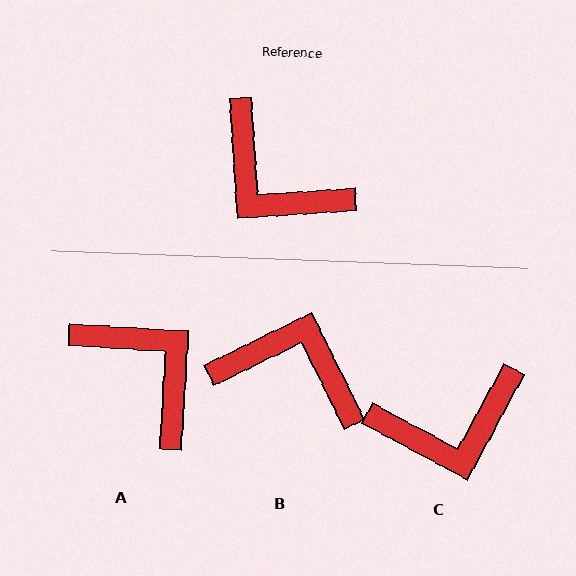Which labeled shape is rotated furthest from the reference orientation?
A, about 173 degrees away.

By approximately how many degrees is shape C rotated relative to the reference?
Approximately 58 degrees counter-clockwise.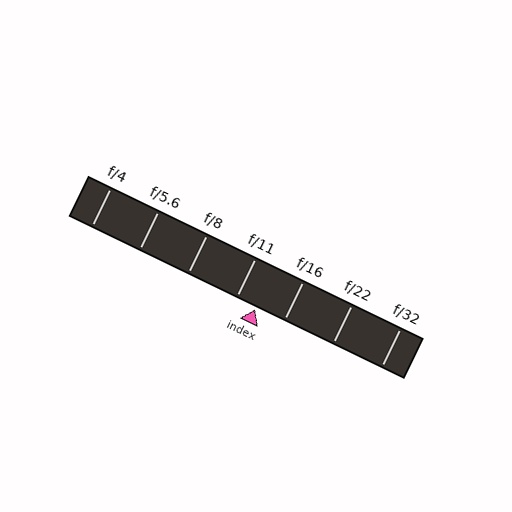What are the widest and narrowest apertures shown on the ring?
The widest aperture shown is f/4 and the narrowest is f/32.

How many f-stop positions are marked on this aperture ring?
There are 7 f-stop positions marked.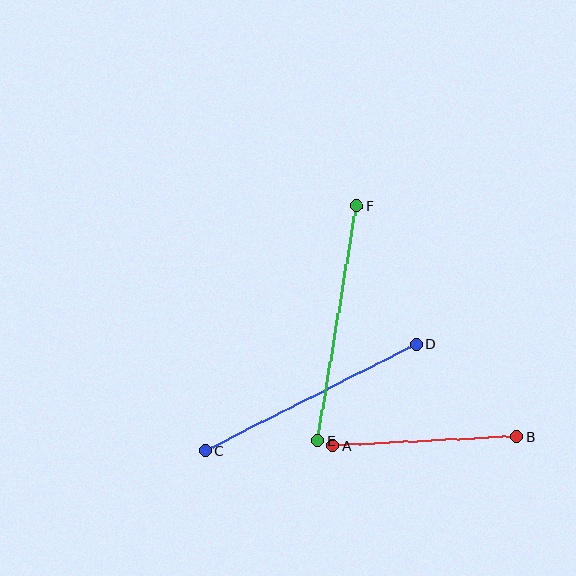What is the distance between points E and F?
The distance is approximately 238 pixels.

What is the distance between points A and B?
The distance is approximately 185 pixels.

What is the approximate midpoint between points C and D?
The midpoint is at approximately (310, 397) pixels.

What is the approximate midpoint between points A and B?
The midpoint is at approximately (425, 441) pixels.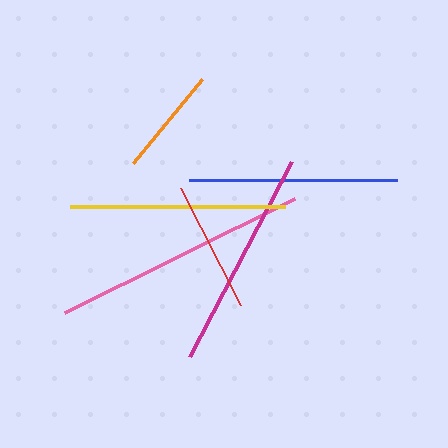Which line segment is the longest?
The pink line is the longest at approximately 257 pixels.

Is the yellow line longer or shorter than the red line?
The yellow line is longer than the red line.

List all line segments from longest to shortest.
From longest to shortest: pink, magenta, yellow, blue, red, orange.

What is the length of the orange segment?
The orange segment is approximately 109 pixels long.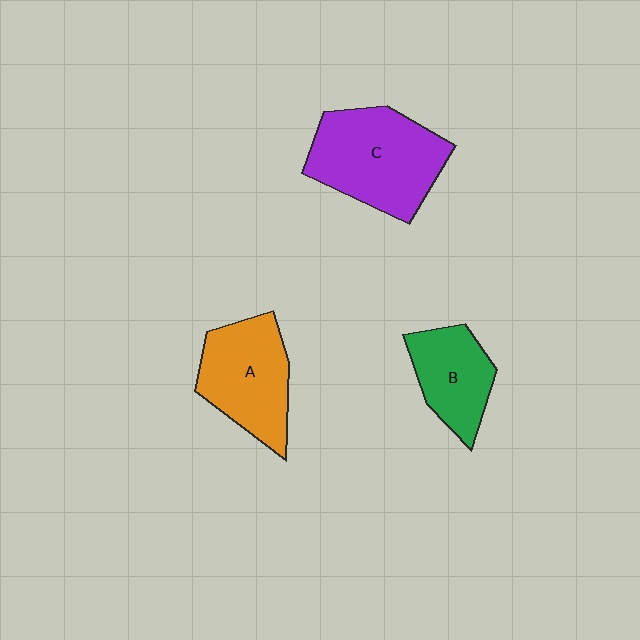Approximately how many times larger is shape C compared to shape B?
Approximately 1.6 times.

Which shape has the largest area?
Shape C (purple).